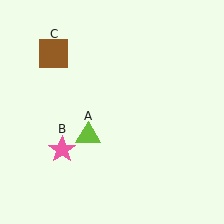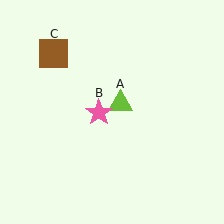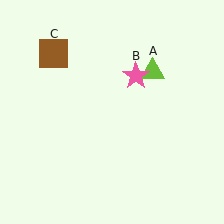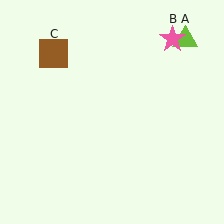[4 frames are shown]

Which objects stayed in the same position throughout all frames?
Brown square (object C) remained stationary.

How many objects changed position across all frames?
2 objects changed position: lime triangle (object A), pink star (object B).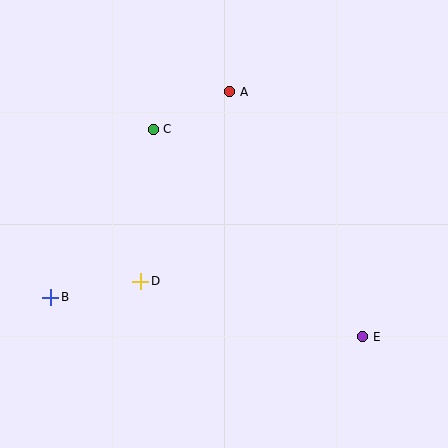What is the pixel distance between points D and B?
The distance between D and B is 91 pixels.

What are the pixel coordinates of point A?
Point A is at (230, 92).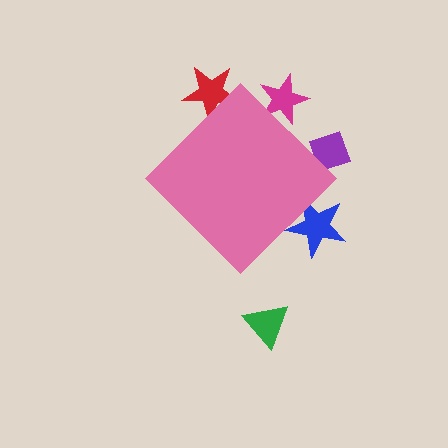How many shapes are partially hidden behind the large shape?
4 shapes are partially hidden.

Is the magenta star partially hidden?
Yes, the magenta star is partially hidden behind the pink diamond.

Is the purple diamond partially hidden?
Yes, the purple diamond is partially hidden behind the pink diamond.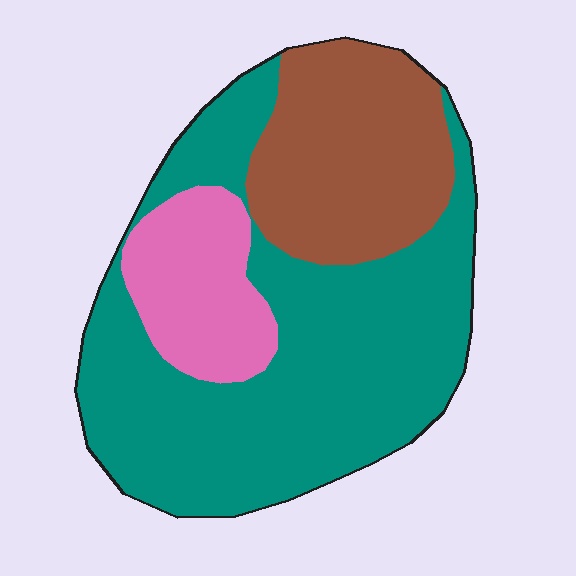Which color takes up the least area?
Pink, at roughly 15%.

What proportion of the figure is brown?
Brown takes up about one quarter (1/4) of the figure.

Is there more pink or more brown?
Brown.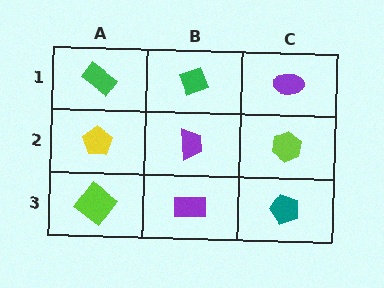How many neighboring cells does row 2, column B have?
4.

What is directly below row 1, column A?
A yellow pentagon.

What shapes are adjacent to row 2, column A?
A green rectangle (row 1, column A), a lime diamond (row 3, column A), a purple trapezoid (row 2, column B).